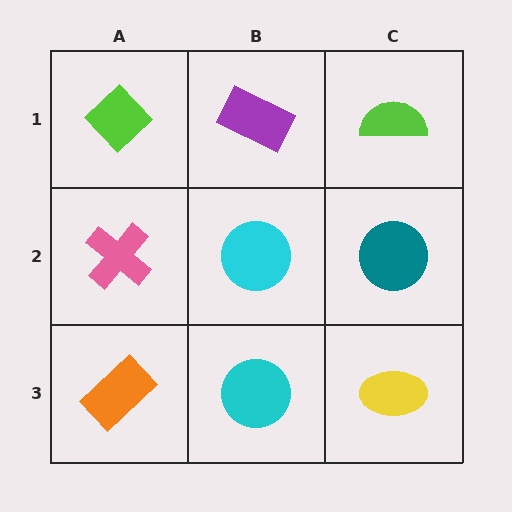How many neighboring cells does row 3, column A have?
2.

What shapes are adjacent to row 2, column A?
A lime diamond (row 1, column A), an orange rectangle (row 3, column A), a cyan circle (row 2, column B).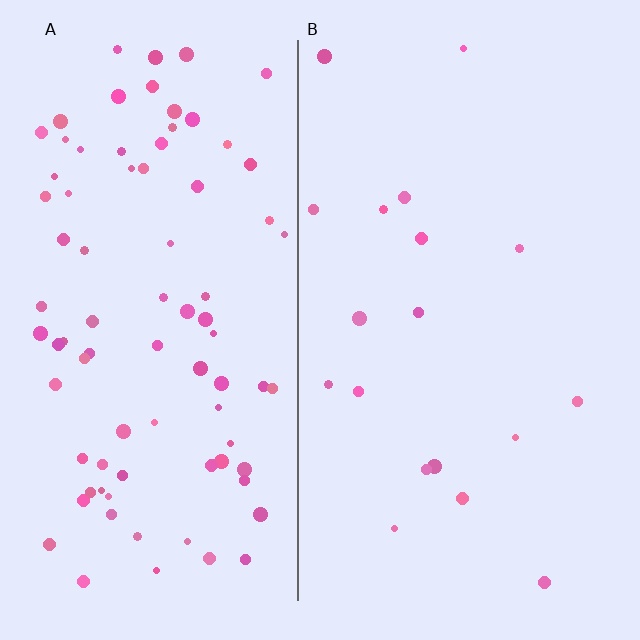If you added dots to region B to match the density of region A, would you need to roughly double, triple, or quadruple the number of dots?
Approximately quadruple.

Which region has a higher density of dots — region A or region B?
A (the left).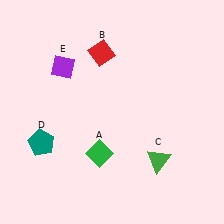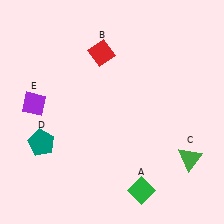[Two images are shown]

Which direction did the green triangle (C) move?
The green triangle (C) moved right.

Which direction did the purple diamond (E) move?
The purple diamond (E) moved down.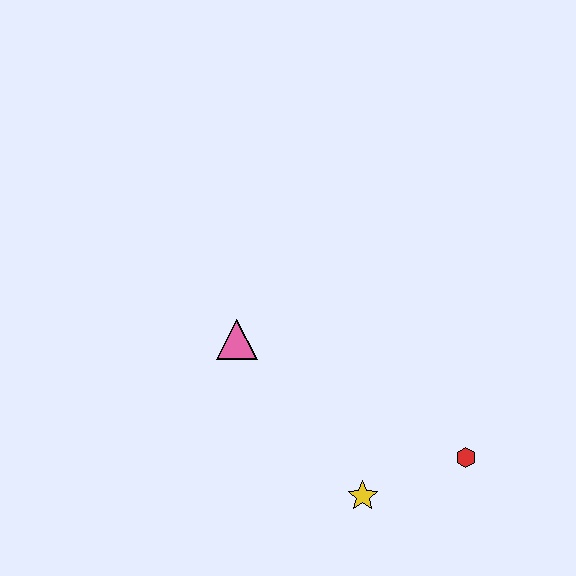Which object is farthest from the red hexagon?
The pink triangle is farthest from the red hexagon.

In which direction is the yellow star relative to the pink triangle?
The yellow star is below the pink triangle.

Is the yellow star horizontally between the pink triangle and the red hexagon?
Yes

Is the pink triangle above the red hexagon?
Yes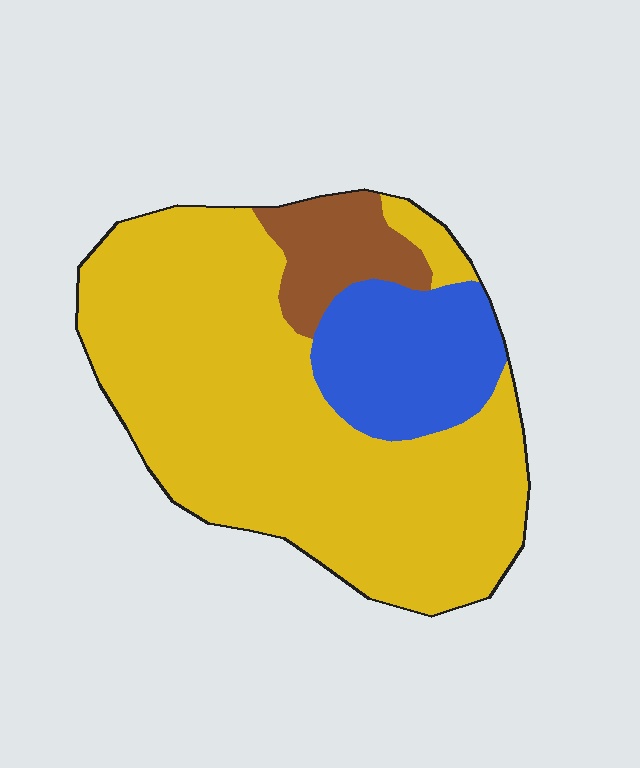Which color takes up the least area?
Brown, at roughly 10%.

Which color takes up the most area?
Yellow, at roughly 70%.